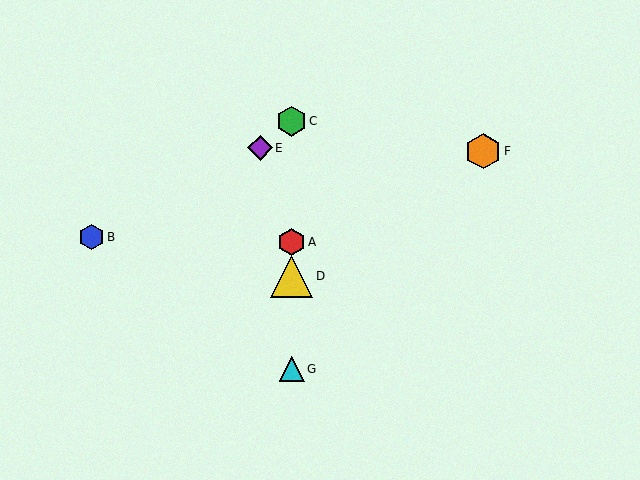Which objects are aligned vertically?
Objects A, C, D, G are aligned vertically.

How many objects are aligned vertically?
4 objects (A, C, D, G) are aligned vertically.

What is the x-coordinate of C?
Object C is at x≈292.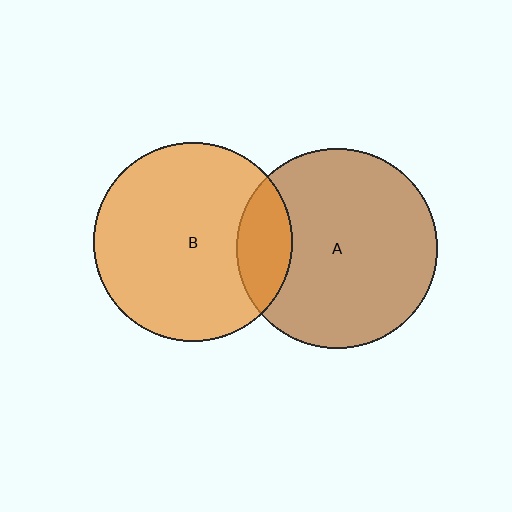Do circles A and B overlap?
Yes.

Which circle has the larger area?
Circle A (brown).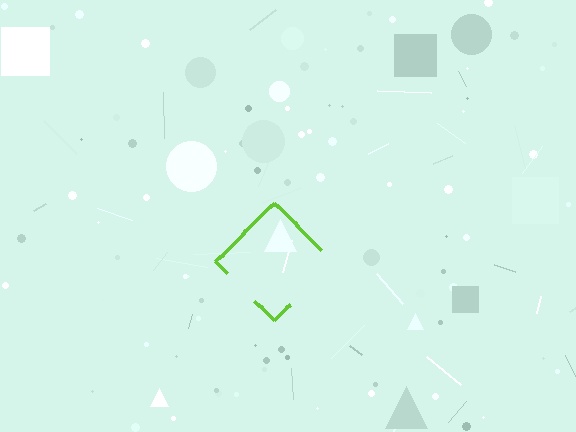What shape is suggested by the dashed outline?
The dashed outline suggests a diamond.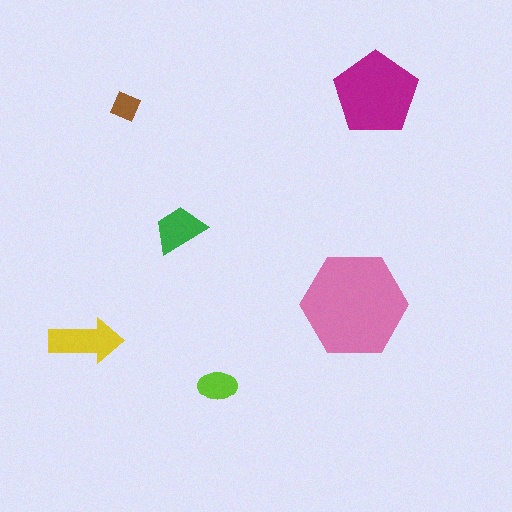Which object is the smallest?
The brown diamond.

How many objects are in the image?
There are 6 objects in the image.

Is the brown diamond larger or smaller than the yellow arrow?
Smaller.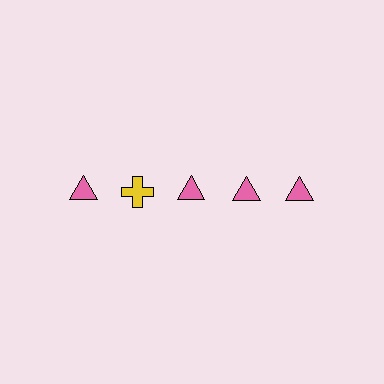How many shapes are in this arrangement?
There are 5 shapes arranged in a grid pattern.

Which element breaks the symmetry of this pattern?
The yellow cross in the top row, second from left column breaks the symmetry. All other shapes are pink triangles.